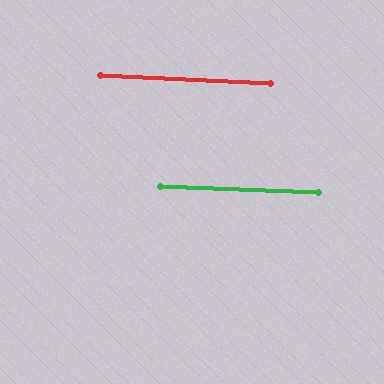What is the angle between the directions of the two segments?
Approximately 1 degree.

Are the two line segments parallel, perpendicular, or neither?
Parallel — their directions differ by only 0.8°.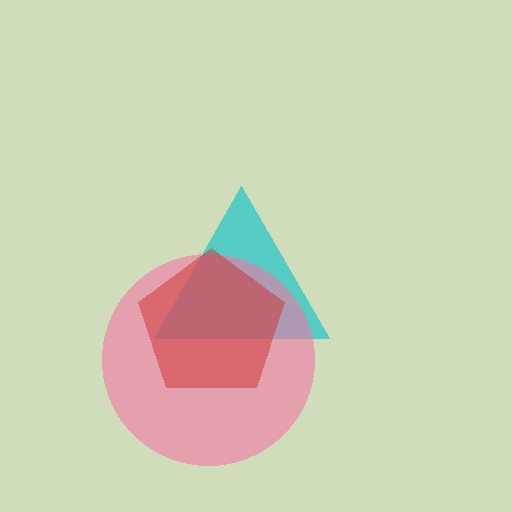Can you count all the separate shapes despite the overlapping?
Yes, there are 3 separate shapes.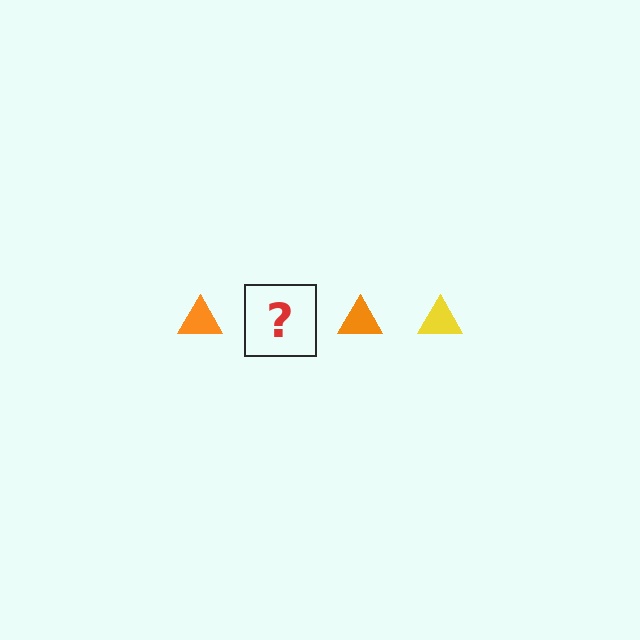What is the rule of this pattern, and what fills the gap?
The rule is that the pattern cycles through orange, yellow triangles. The gap should be filled with a yellow triangle.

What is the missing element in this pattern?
The missing element is a yellow triangle.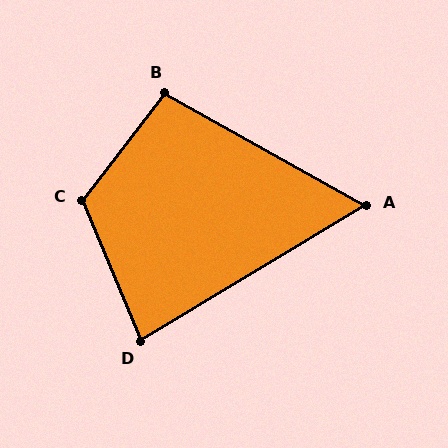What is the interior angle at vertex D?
Approximately 82 degrees (acute).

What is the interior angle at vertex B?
Approximately 98 degrees (obtuse).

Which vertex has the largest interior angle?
C, at approximately 120 degrees.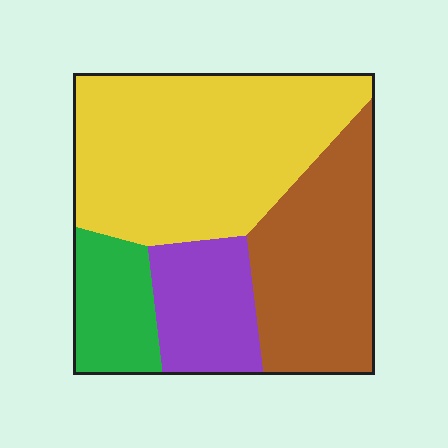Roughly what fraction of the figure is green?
Green takes up about one eighth (1/8) of the figure.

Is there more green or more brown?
Brown.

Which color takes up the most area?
Yellow, at roughly 45%.